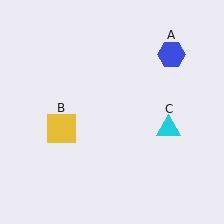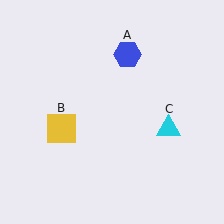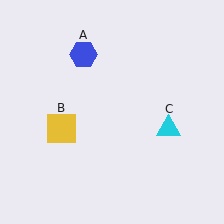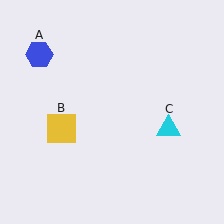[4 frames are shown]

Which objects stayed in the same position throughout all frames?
Yellow square (object B) and cyan triangle (object C) remained stationary.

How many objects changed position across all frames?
1 object changed position: blue hexagon (object A).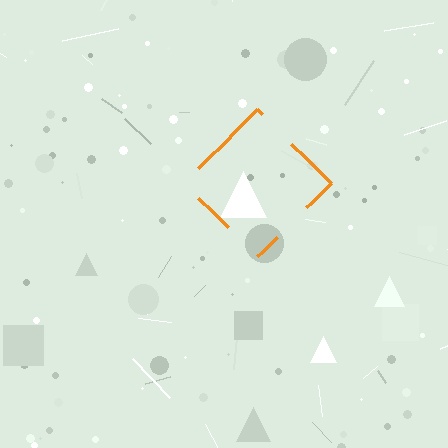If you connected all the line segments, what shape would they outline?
They would outline a diamond.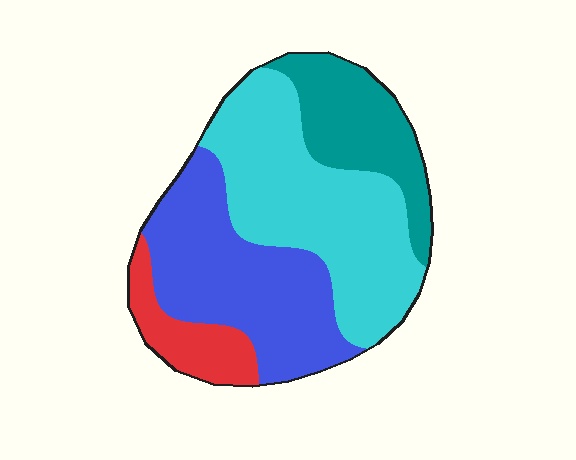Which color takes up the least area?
Red, at roughly 10%.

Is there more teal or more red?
Teal.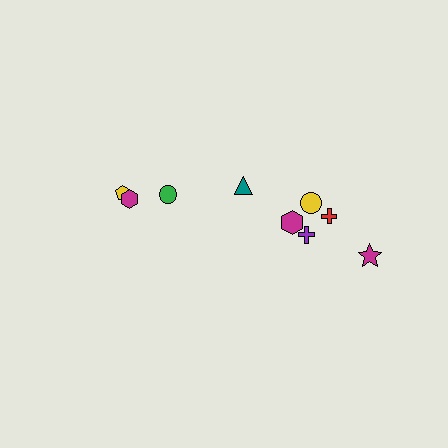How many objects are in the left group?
There are 3 objects.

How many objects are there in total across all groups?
There are 9 objects.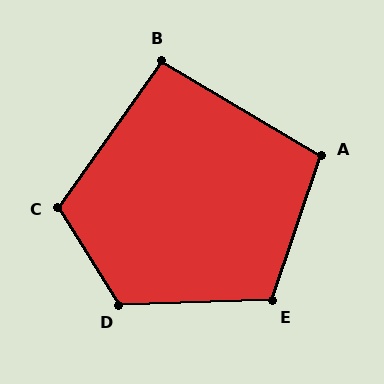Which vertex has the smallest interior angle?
B, at approximately 95 degrees.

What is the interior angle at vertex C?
Approximately 113 degrees (obtuse).